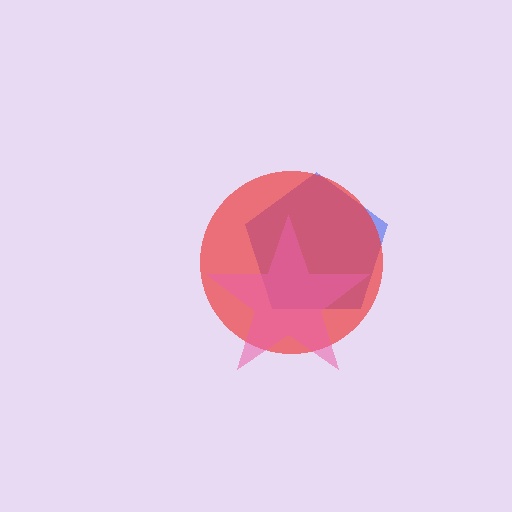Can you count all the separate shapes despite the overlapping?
Yes, there are 3 separate shapes.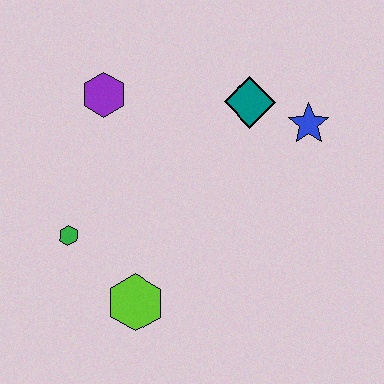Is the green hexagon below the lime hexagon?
No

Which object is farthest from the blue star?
The green hexagon is farthest from the blue star.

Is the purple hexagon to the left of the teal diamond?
Yes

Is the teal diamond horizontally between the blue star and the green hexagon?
Yes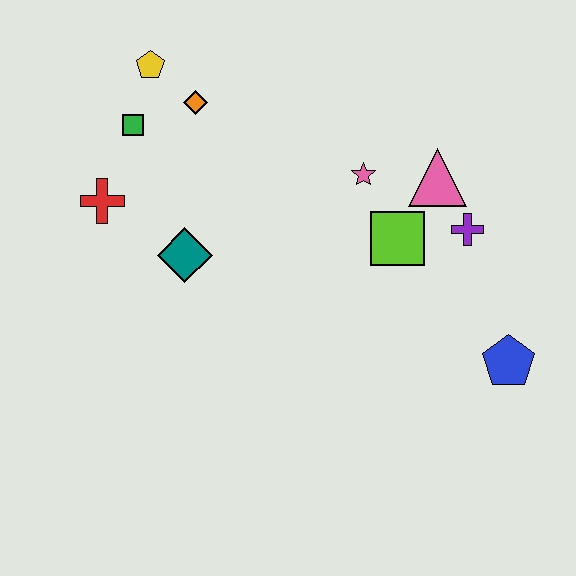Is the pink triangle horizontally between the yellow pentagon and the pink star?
No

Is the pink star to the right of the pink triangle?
No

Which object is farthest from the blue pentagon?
The yellow pentagon is farthest from the blue pentagon.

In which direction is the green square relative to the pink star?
The green square is to the left of the pink star.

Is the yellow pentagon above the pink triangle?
Yes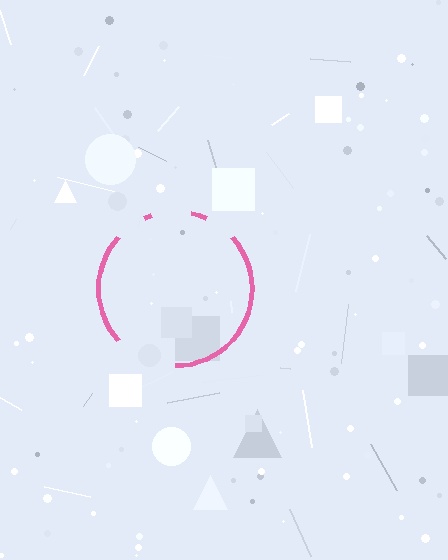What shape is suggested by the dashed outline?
The dashed outline suggests a circle.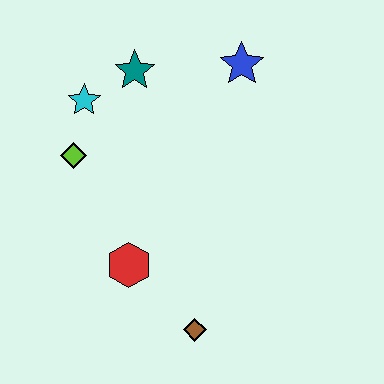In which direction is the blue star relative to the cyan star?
The blue star is to the right of the cyan star.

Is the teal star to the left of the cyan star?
No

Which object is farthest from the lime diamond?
The brown diamond is farthest from the lime diamond.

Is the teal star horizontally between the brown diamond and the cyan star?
Yes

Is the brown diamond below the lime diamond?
Yes